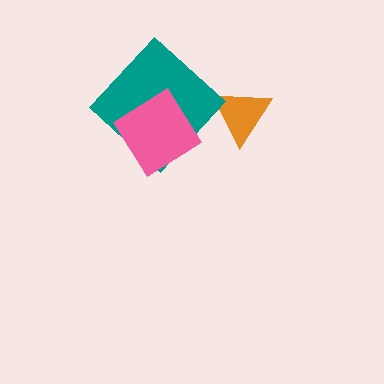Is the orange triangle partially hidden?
No, no other shape covers it.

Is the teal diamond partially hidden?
Yes, it is partially covered by another shape.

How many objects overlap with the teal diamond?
1 object overlaps with the teal diamond.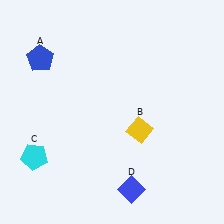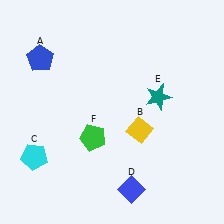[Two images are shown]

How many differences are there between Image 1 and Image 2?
There are 2 differences between the two images.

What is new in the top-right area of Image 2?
A teal star (E) was added in the top-right area of Image 2.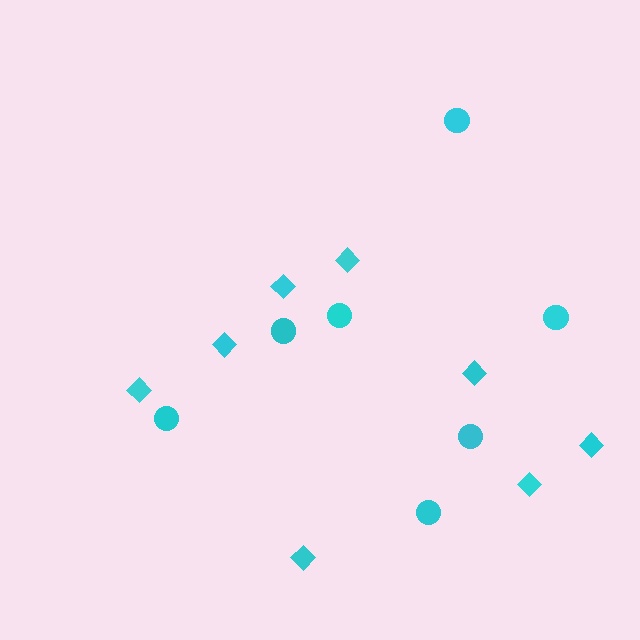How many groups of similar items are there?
There are 2 groups: one group of diamonds (8) and one group of circles (7).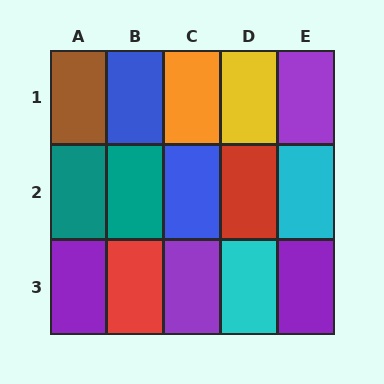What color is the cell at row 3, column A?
Purple.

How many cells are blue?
2 cells are blue.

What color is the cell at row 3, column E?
Purple.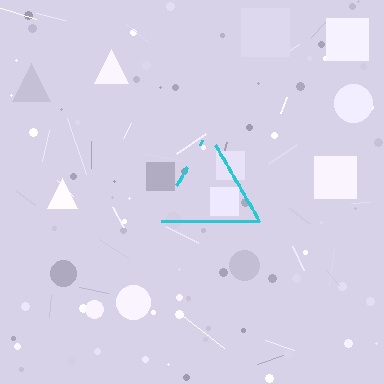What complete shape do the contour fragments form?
The contour fragments form a triangle.